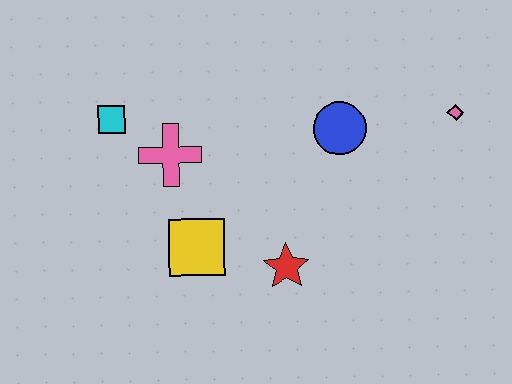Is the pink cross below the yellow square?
No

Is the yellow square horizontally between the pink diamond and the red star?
No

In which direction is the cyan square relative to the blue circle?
The cyan square is to the left of the blue circle.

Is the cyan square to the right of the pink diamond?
No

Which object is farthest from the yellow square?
The pink diamond is farthest from the yellow square.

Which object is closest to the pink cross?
The cyan square is closest to the pink cross.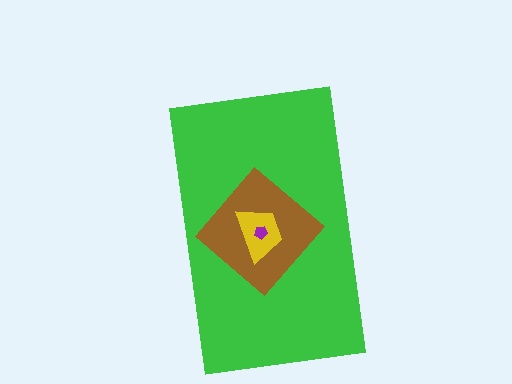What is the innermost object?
The purple pentagon.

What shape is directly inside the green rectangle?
The brown diamond.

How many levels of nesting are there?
4.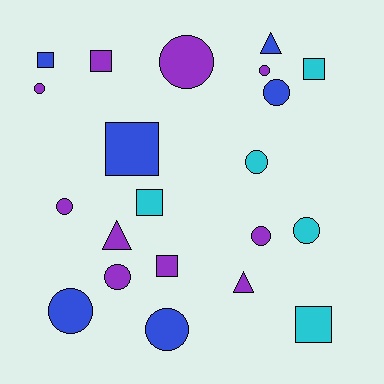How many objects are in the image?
There are 21 objects.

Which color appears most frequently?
Purple, with 10 objects.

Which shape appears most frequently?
Circle, with 11 objects.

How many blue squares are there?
There are 2 blue squares.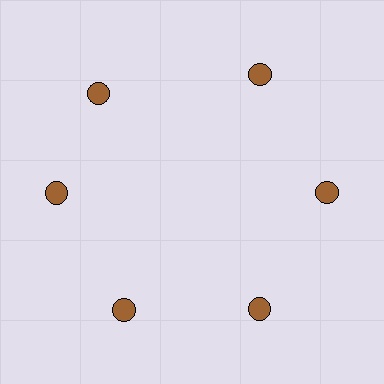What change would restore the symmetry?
The symmetry would be restored by rotating it back into even spacing with its neighbors so that all 6 circles sit at equal angles and equal distance from the center.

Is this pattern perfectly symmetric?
No. The 6 brown circles are arranged in a ring, but one element near the 11 o'clock position is rotated out of alignment along the ring, breaking the 6-fold rotational symmetry.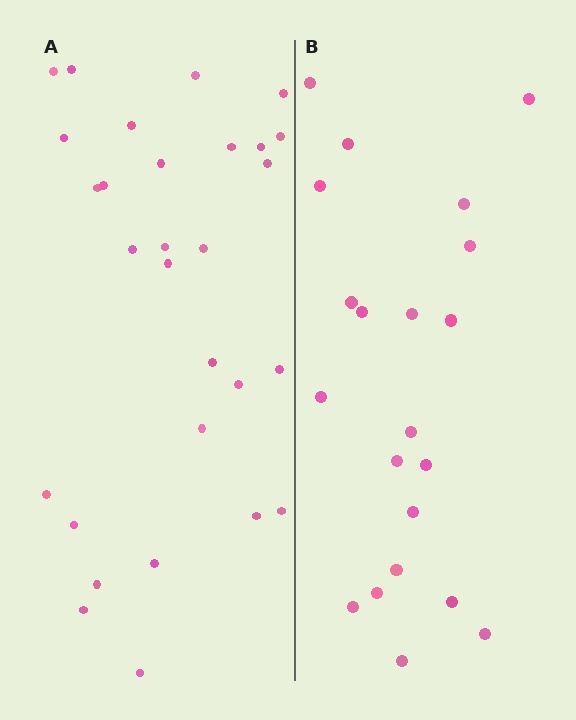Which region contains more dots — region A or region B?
Region A (the left region) has more dots.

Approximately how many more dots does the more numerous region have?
Region A has roughly 8 or so more dots than region B.